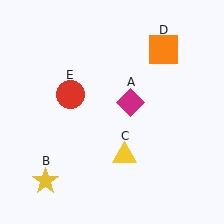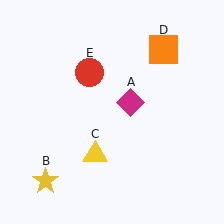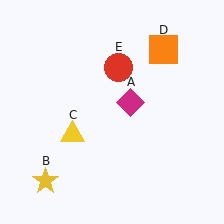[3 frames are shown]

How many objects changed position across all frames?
2 objects changed position: yellow triangle (object C), red circle (object E).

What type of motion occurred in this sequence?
The yellow triangle (object C), red circle (object E) rotated clockwise around the center of the scene.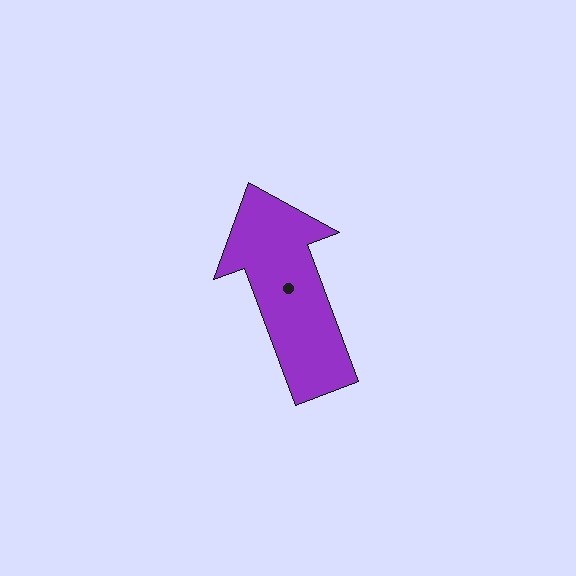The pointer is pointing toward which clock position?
Roughly 11 o'clock.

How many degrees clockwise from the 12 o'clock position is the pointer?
Approximately 340 degrees.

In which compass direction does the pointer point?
North.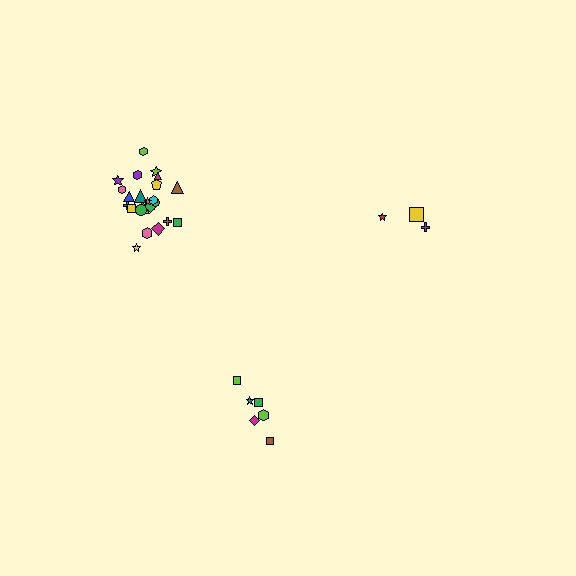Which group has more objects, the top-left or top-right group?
The top-left group.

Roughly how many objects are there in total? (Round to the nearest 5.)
Roughly 35 objects in total.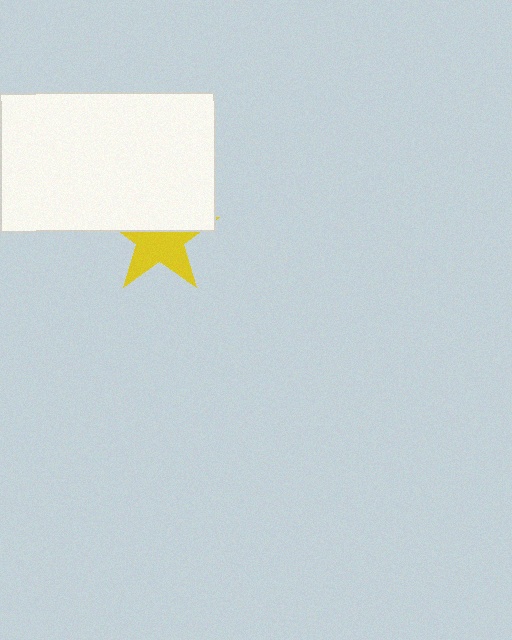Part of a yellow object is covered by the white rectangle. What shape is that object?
It is a star.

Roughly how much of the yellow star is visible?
About half of it is visible (roughly 55%).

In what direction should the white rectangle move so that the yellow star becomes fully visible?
The white rectangle should move up. That is the shortest direction to clear the overlap and leave the yellow star fully visible.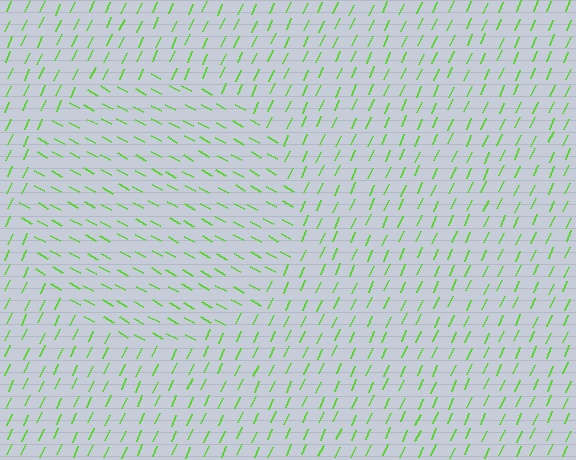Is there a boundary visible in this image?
Yes, there is a texture boundary formed by a change in line orientation.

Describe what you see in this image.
The image is filled with small lime line segments. A circle region in the image has lines oriented differently from the surrounding lines, creating a visible texture boundary.